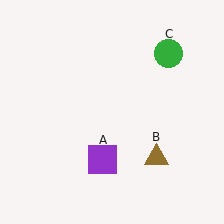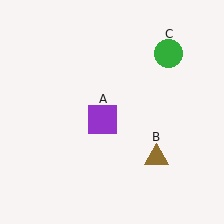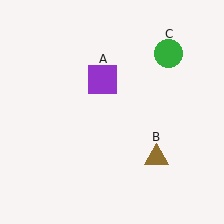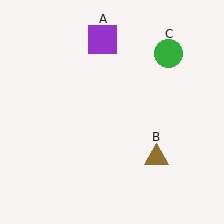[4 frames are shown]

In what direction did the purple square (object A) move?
The purple square (object A) moved up.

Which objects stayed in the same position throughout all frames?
Brown triangle (object B) and green circle (object C) remained stationary.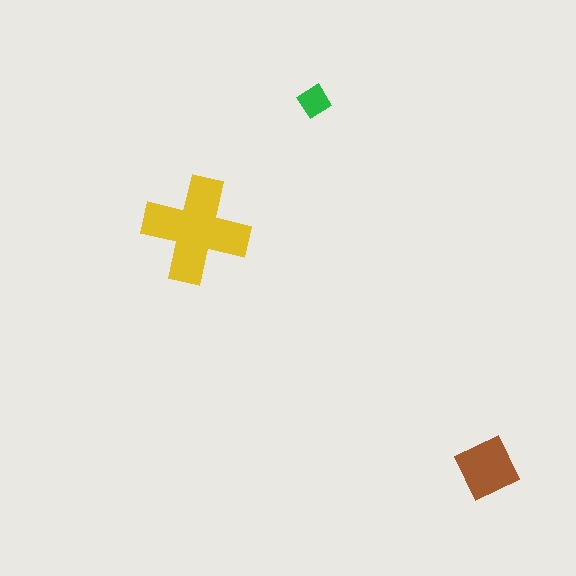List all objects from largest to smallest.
The yellow cross, the brown square, the green diamond.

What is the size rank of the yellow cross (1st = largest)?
1st.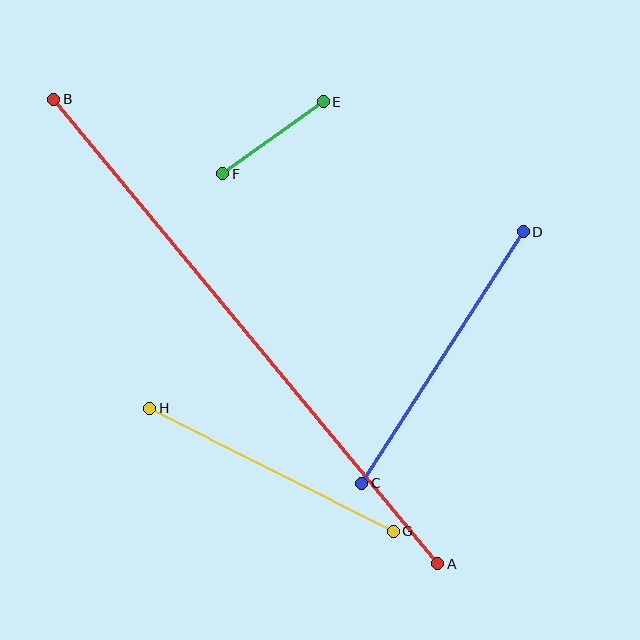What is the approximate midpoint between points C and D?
The midpoint is at approximately (442, 357) pixels.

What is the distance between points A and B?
The distance is approximately 602 pixels.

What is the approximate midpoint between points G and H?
The midpoint is at approximately (271, 470) pixels.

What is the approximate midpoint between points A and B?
The midpoint is at approximately (246, 331) pixels.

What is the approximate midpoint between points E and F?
The midpoint is at approximately (273, 138) pixels.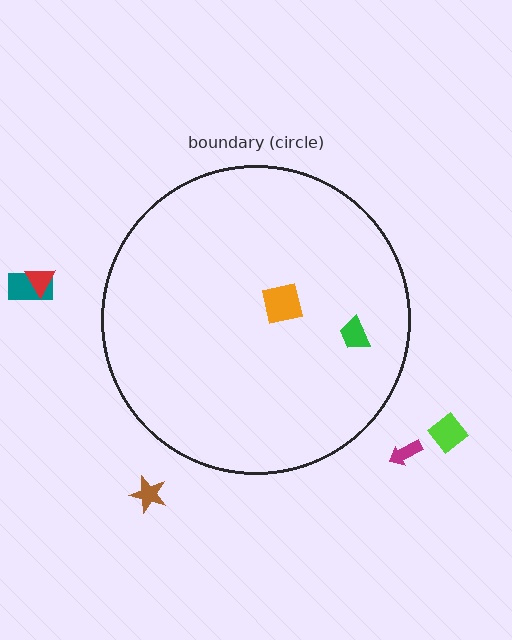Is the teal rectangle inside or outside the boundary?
Outside.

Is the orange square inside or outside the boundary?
Inside.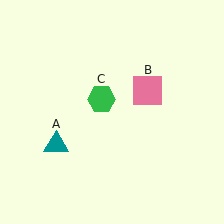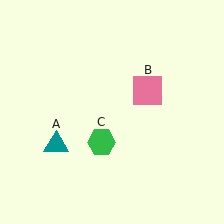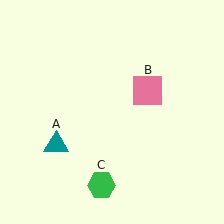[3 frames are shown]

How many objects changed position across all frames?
1 object changed position: green hexagon (object C).